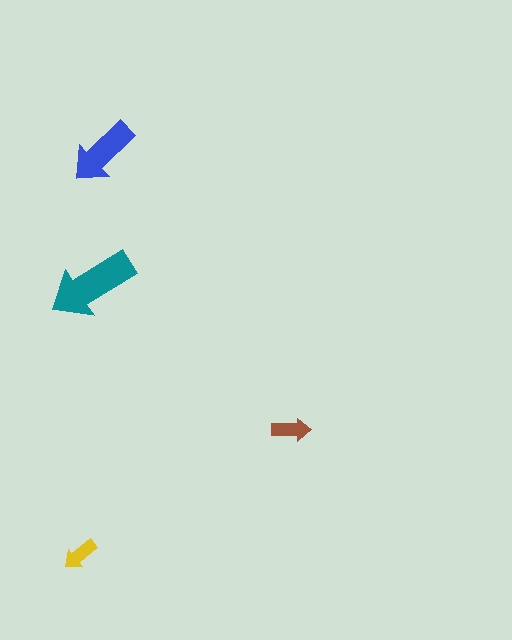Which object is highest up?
The blue arrow is topmost.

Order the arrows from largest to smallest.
the teal one, the blue one, the brown one, the yellow one.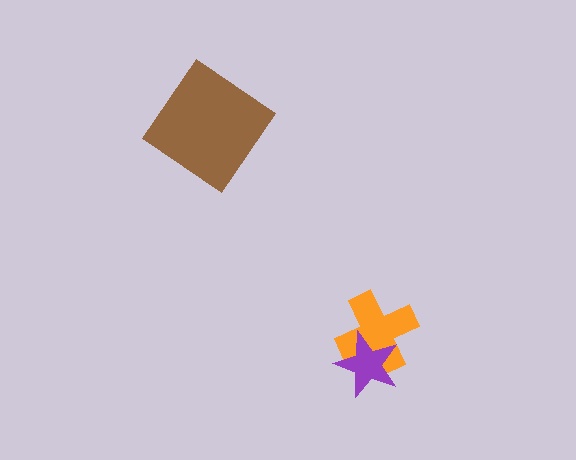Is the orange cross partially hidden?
Yes, it is partially covered by another shape.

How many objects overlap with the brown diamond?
0 objects overlap with the brown diamond.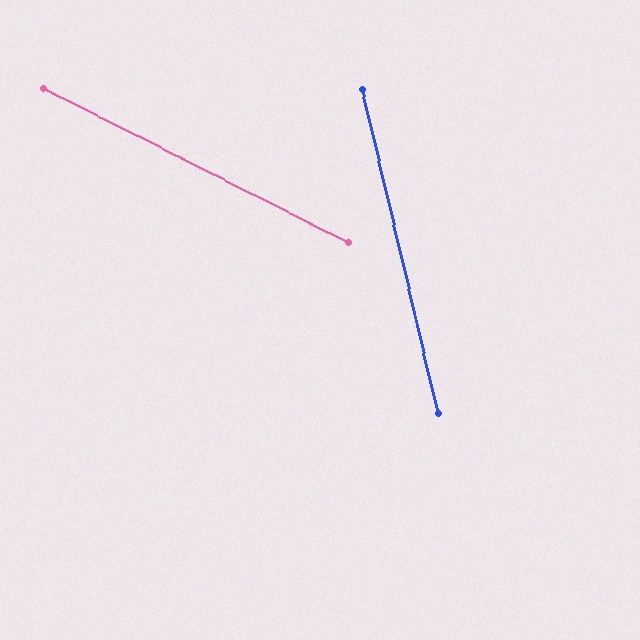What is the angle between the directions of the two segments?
Approximately 50 degrees.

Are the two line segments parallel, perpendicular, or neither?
Neither parallel nor perpendicular — they differ by about 50°.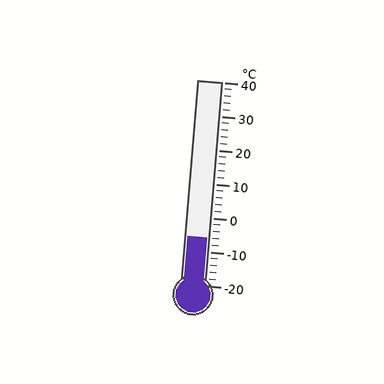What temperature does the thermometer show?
The thermometer shows approximately -6°C.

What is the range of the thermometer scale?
The thermometer scale ranges from -20°C to 40°C.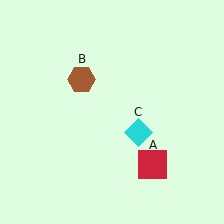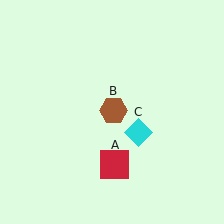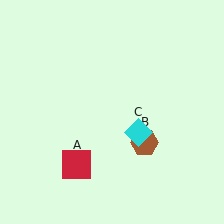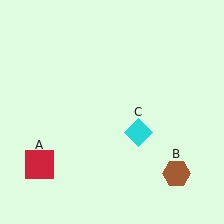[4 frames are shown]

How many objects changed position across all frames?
2 objects changed position: red square (object A), brown hexagon (object B).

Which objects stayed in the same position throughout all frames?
Cyan diamond (object C) remained stationary.